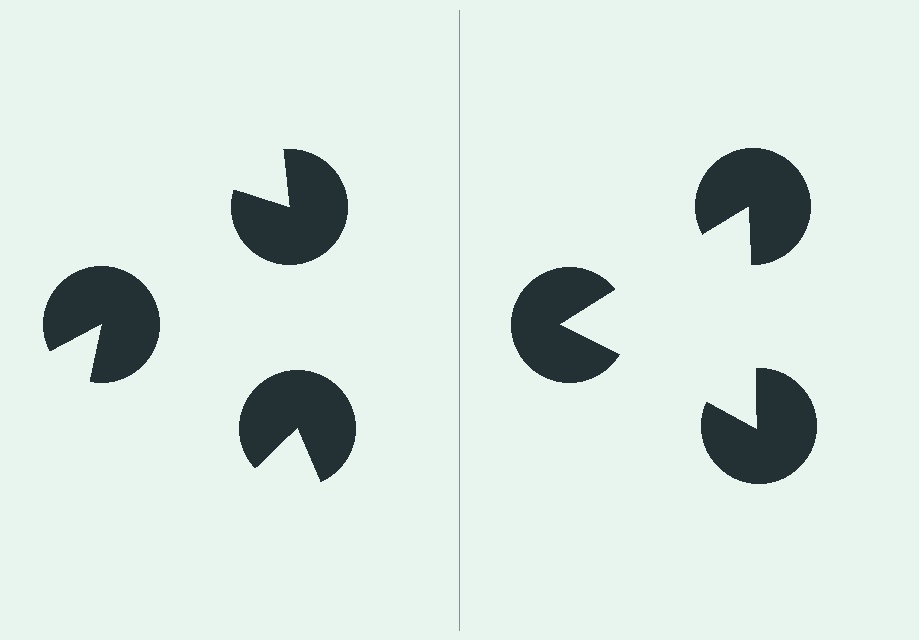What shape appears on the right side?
An illusory triangle.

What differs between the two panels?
The pac-man discs are positioned identically on both sides; only the wedge orientations differ. On the right they align to a triangle; on the left they are misaligned.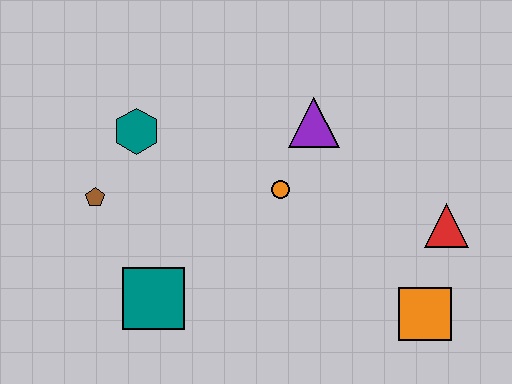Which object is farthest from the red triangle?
The brown pentagon is farthest from the red triangle.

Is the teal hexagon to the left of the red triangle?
Yes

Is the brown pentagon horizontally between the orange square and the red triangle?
No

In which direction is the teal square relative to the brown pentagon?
The teal square is below the brown pentagon.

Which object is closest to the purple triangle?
The orange circle is closest to the purple triangle.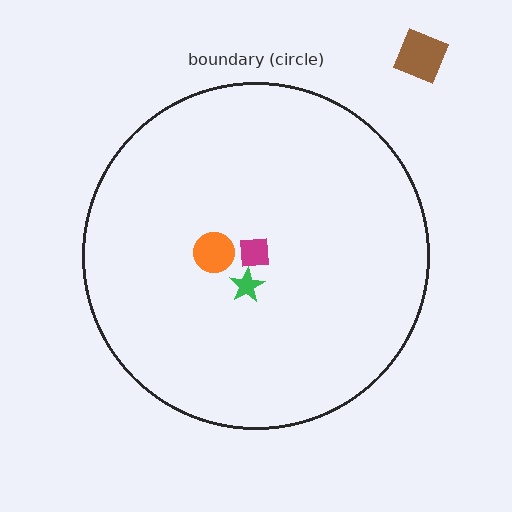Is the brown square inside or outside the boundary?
Outside.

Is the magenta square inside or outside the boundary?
Inside.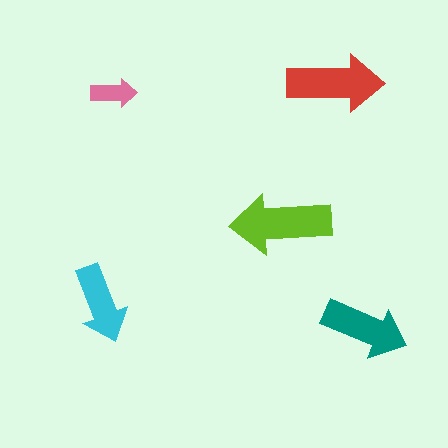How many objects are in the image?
There are 5 objects in the image.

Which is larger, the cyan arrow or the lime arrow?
The lime one.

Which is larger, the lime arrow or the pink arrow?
The lime one.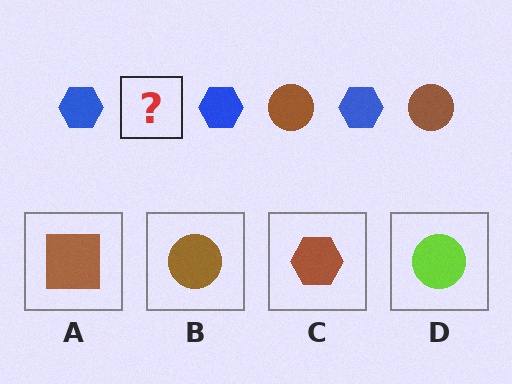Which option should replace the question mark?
Option B.